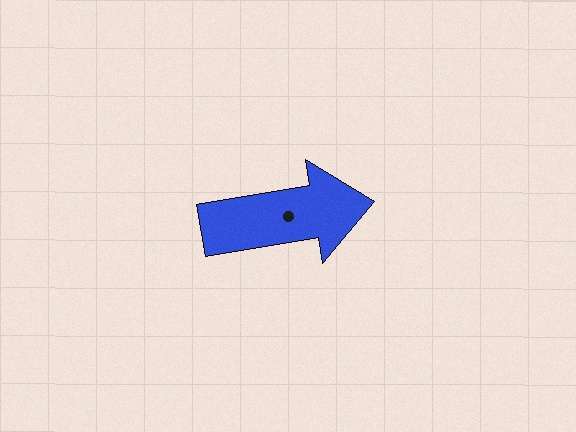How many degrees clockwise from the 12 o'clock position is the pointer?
Approximately 81 degrees.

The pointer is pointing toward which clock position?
Roughly 3 o'clock.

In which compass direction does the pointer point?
East.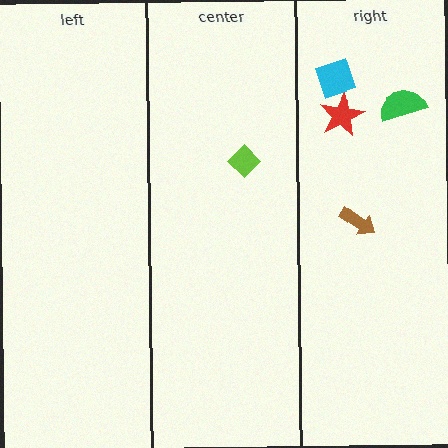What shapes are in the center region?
The lime diamond.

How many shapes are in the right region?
4.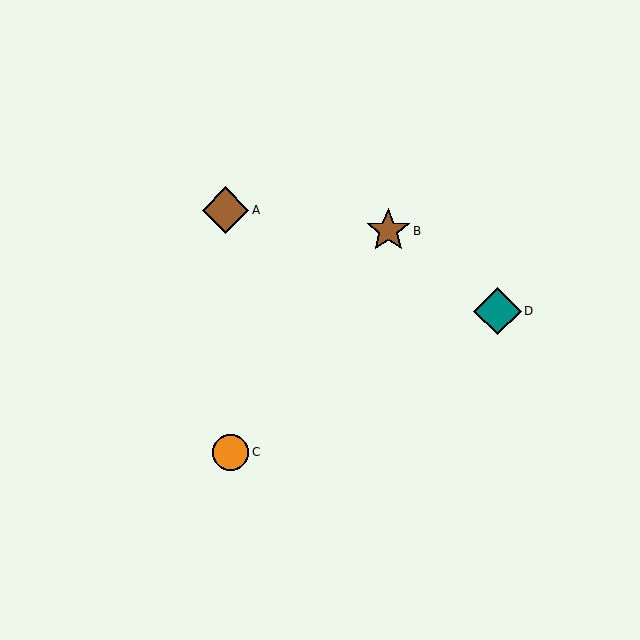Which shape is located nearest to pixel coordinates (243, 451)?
The orange circle (labeled C) at (231, 452) is nearest to that location.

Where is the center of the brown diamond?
The center of the brown diamond is at (226, 210).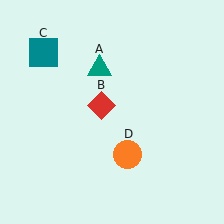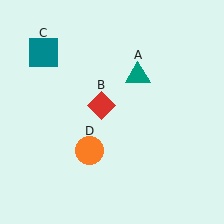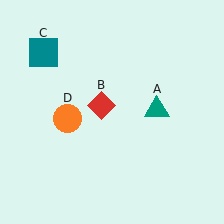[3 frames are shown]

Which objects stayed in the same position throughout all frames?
Red diamond (object B) and teal square (object C) remained stationary.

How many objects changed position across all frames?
2 objects changed position: teal triangle (object A), orange circle (object D).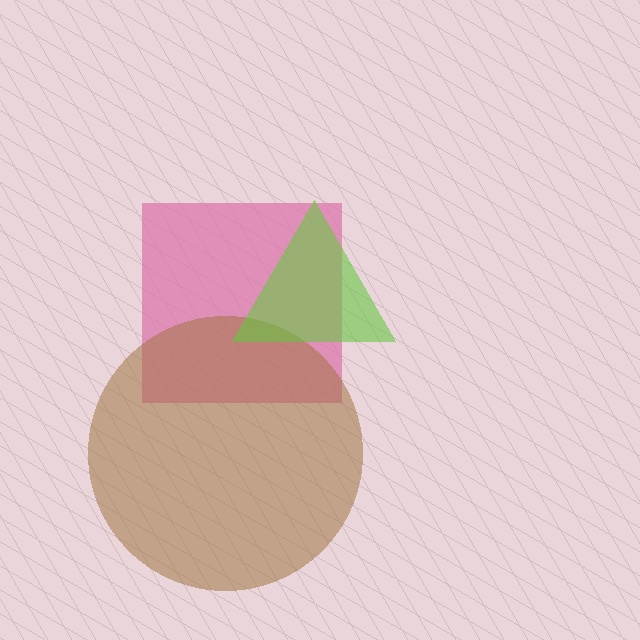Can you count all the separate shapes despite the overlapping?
Yes, there are 3 separate shapes.